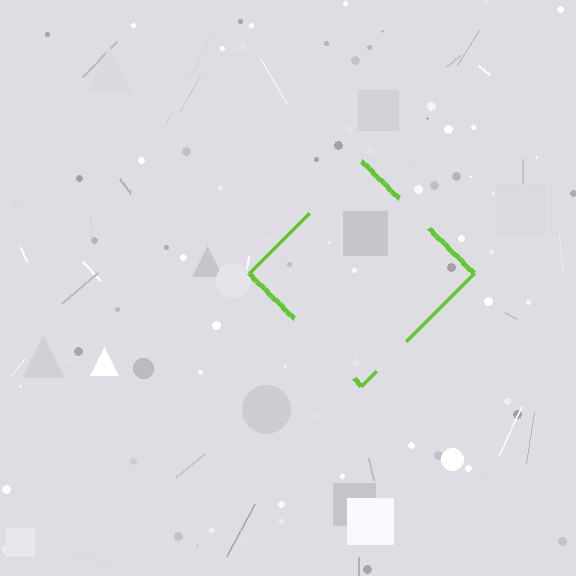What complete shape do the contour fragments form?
The contour fragments form a diamond.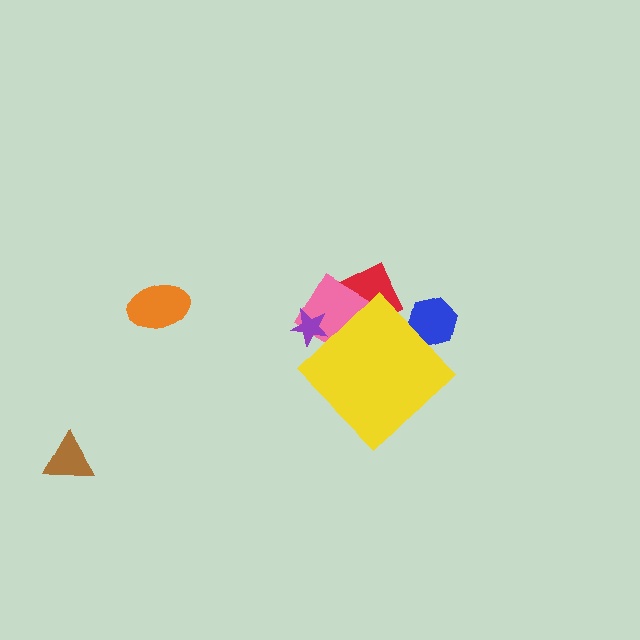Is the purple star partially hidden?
Yes, the purple star is partially hidden behind the yellow diamond.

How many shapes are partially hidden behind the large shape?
4 shapes are partially hidden.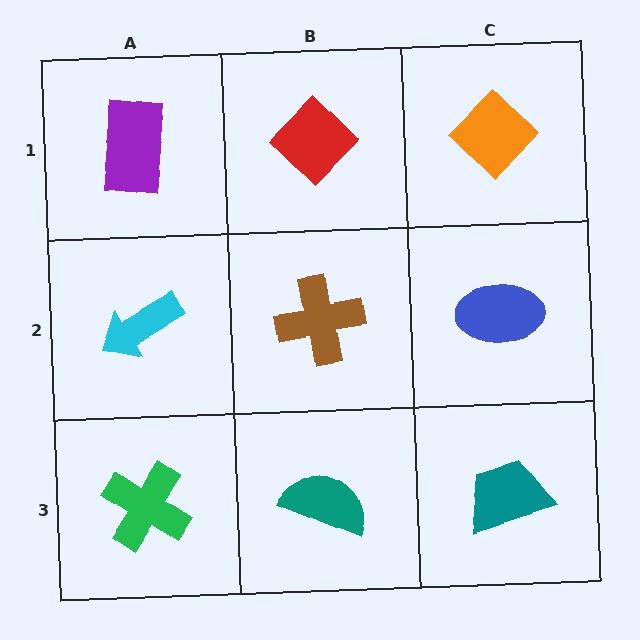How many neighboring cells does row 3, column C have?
2.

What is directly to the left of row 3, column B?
A green cross.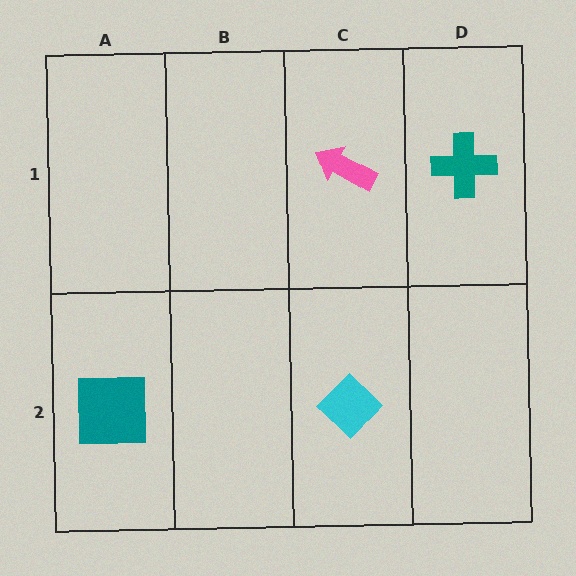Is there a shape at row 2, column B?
No, that cell is empty.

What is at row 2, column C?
A cyan diamond.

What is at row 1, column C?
A pink arrow.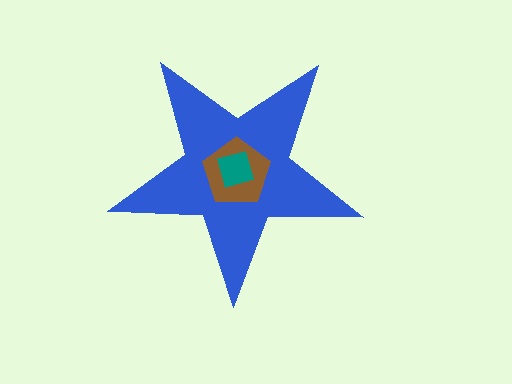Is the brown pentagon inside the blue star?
Yes.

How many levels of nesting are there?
3.